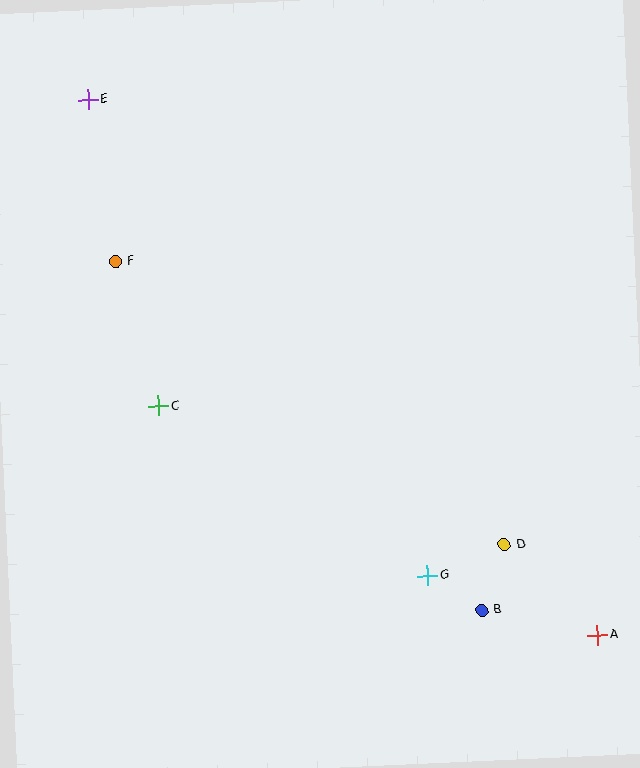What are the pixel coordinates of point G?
Point G is at (427, 576).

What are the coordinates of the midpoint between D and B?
The midpoint between D and B is at (493, 577).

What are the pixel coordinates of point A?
Point A is at (598, 635).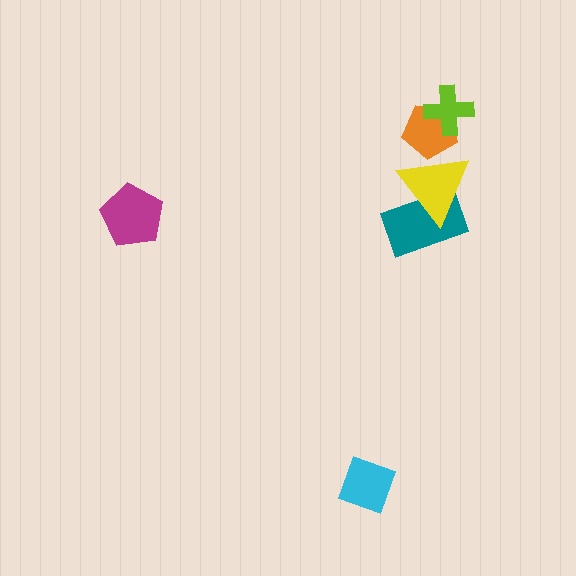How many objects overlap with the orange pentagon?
2 objects overlap with the orange pentagon.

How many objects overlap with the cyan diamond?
0 objects overlap with the cyan diamond.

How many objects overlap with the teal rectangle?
1 object overlaps with the teal rectangle.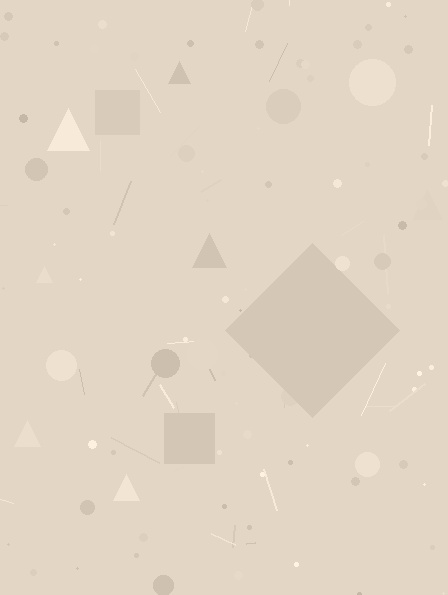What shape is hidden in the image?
A diamond is hidden in the image.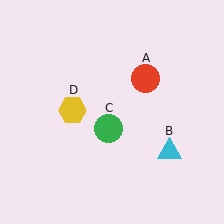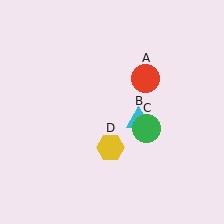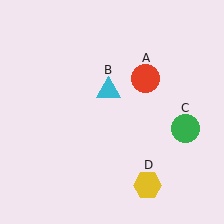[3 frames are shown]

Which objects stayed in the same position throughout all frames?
Red circle (object A) remained stationary.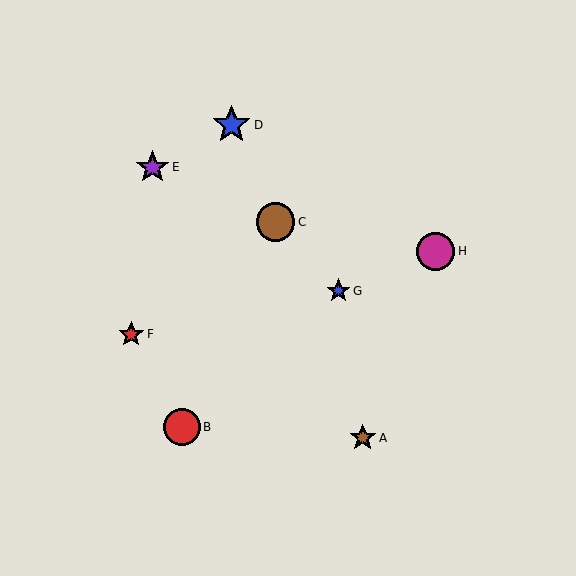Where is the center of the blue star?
The center of the blue star is at (338, 291).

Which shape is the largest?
The magenta circle (labeled H) is the largest.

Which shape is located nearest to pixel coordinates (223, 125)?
The blue star (labeled D) at (232, 125) is nearest to that location.